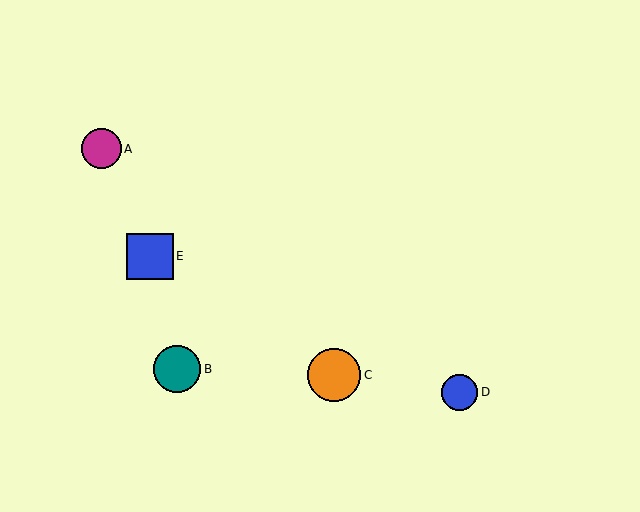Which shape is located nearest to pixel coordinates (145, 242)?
The blue square (labeled E) at (150, 256) is nearest to that location.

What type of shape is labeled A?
Shape A is a magenta circle.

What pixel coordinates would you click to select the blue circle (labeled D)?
Click at (460, 392) to select the blue circle D.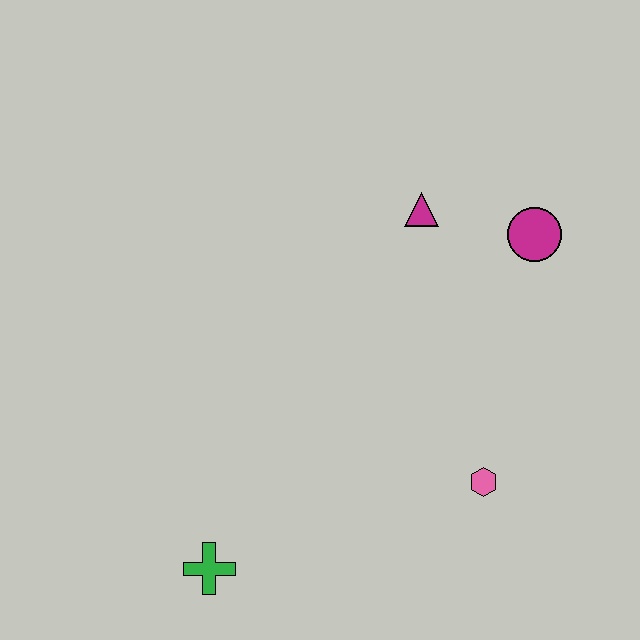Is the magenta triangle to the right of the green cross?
Yes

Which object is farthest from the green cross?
The magenta circle is farthest from the green cross.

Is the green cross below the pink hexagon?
Yes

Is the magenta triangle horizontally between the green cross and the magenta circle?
Yes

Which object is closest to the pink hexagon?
The magenta circle is closest to the pink hexagon.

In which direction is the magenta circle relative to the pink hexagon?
The magenta circle is above the pink hexagon.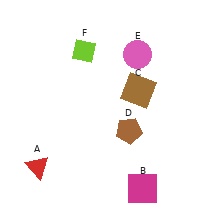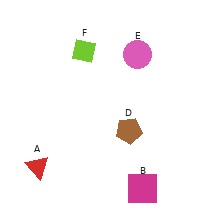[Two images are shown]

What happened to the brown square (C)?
The brown square (C) was removed in Image 2. It was in the top-right area of Image 1.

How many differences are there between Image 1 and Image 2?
There is 1 difference between the two images.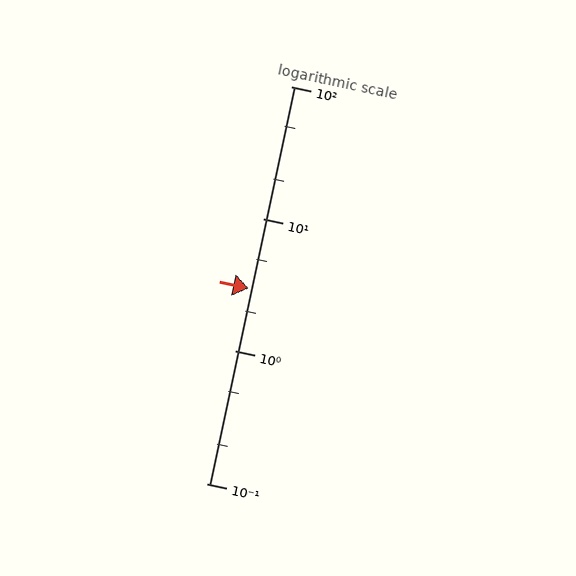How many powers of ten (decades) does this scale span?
The scale spans 3 decades, from 0.1 to 100.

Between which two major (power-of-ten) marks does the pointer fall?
The pointer is between 1 and 10.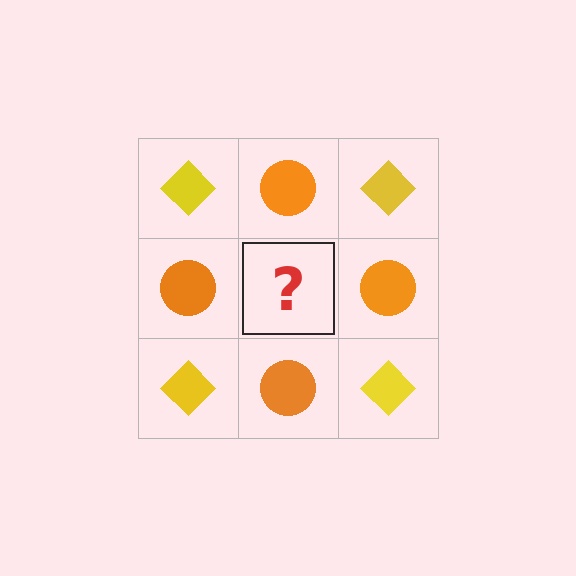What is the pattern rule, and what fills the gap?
The rule is that it alternates yellow diamond and orange circle in a checkerboard pattern. The gap should be filled with a yellow diamond.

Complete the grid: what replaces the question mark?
The question mark should be replaced with a yellow diamond.